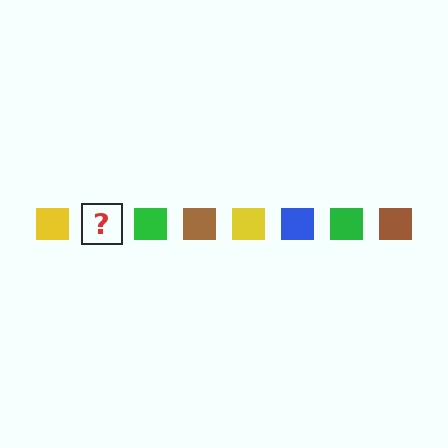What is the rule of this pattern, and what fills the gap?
The rule is that the pattern cycles through yellow, blue, green, brown squares. The gap should be filled with a blue square.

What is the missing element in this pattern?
The missing element is a blue square.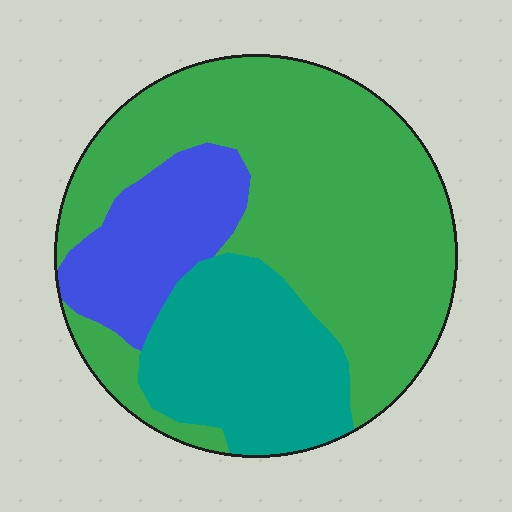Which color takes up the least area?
Blue, at roughly 15%.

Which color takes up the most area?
Green, at roughly 60%.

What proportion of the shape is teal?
Teal covers around 25% of the shape.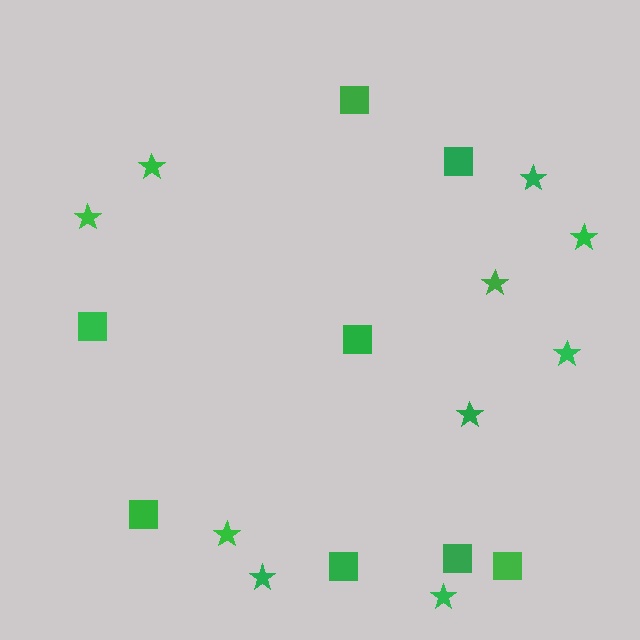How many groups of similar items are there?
There are 2 groups: one group of squares (8) and one group of stars (10).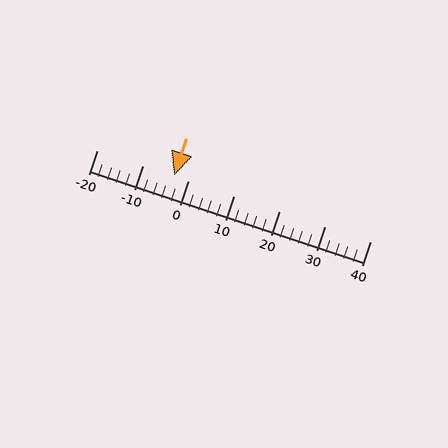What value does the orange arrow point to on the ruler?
The orange arrow points to approximately -3.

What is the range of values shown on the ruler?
The ruler shows values from -20 to 40.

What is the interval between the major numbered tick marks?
The major tick marks are spaced 10 units apart.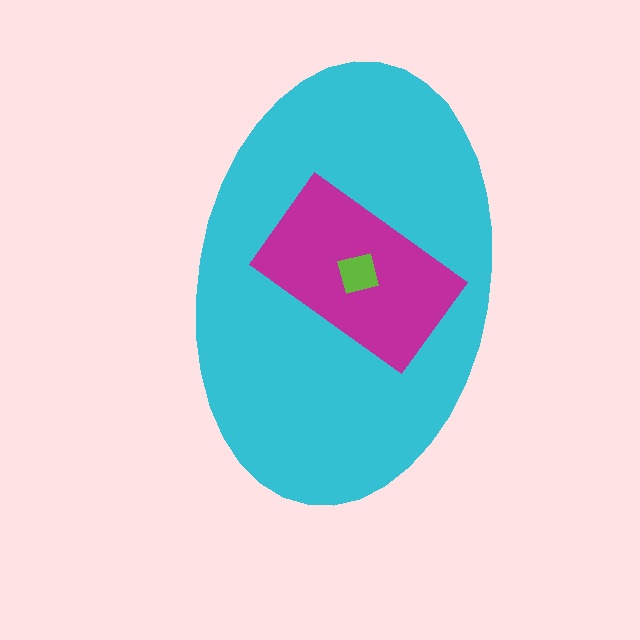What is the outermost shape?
The cyan ellipse.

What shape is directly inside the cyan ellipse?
The magenta rectangle.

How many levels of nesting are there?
3.